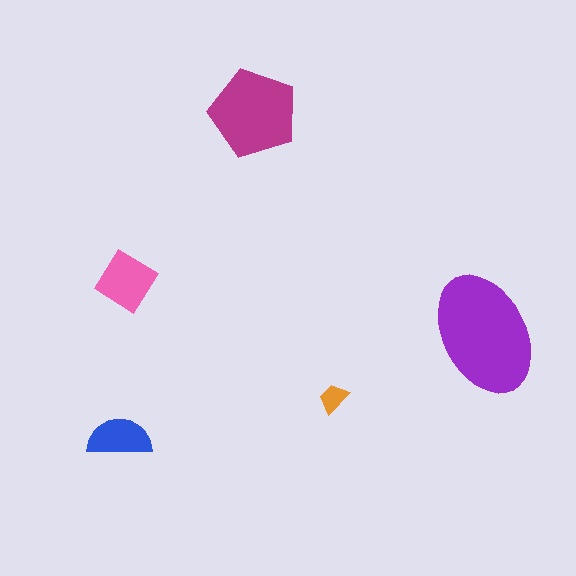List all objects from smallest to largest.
The orange trapezoid, the blue semicircle, the pink diamond, the magenta pentagon, the purple ellipse.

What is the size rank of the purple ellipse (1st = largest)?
1st.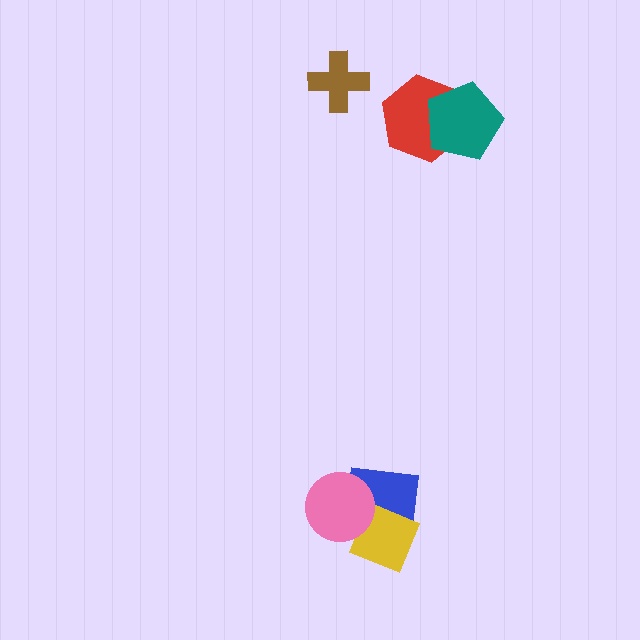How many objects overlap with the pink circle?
2 objects overlap with the pink circle.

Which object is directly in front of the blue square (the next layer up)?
The yellow diamond is directly in front of the blue square.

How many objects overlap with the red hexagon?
1 object overlaps with the red hexagon.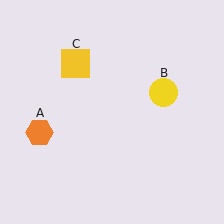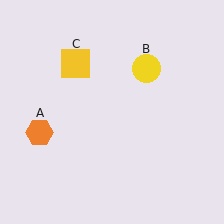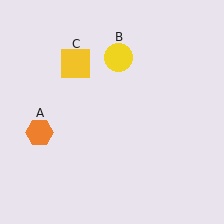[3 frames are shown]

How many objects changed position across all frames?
1 object changed position: yellow circle (object B).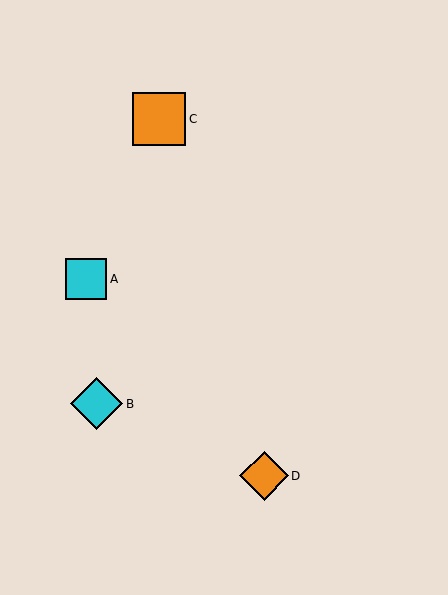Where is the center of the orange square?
The center of the orange square is at (159, 119).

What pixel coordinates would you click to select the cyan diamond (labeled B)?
Click at (97, 404) to select the cyan diamond B.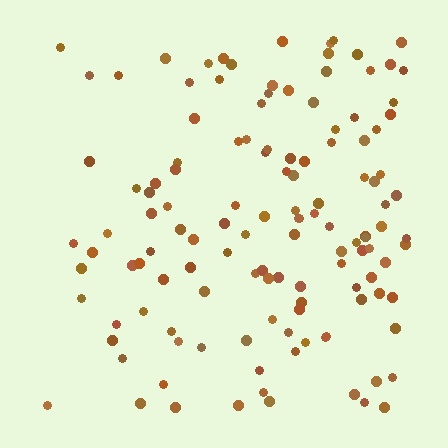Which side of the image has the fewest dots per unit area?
The left.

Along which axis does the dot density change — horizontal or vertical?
Horizontal.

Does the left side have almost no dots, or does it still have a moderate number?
Still a moderate number, just noticeably fewer than the right.